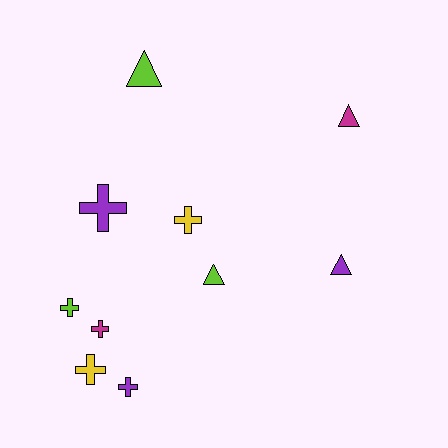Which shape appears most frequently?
Cross, with 6 objects.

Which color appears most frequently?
Purple, with 3 objects.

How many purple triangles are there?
There is 1 purple triangle.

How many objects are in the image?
There are 10 objects.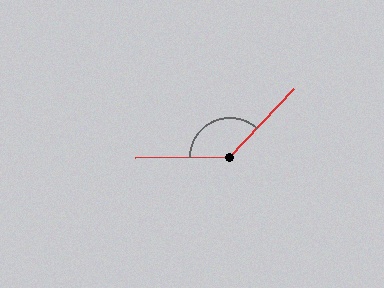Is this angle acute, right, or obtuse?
It is obtuse.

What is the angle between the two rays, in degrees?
Approximately 134 degrees.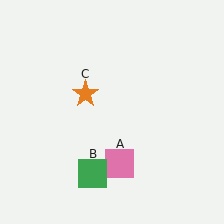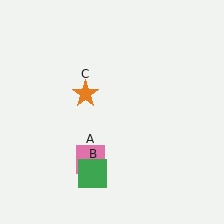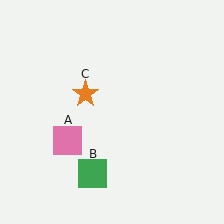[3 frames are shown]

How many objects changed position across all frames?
1 object changed position: pink square (object A).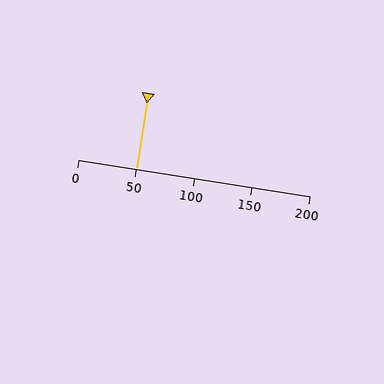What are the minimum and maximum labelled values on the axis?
The axis runs from 0 to 200.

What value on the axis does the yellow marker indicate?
The marker indicates approximately 50.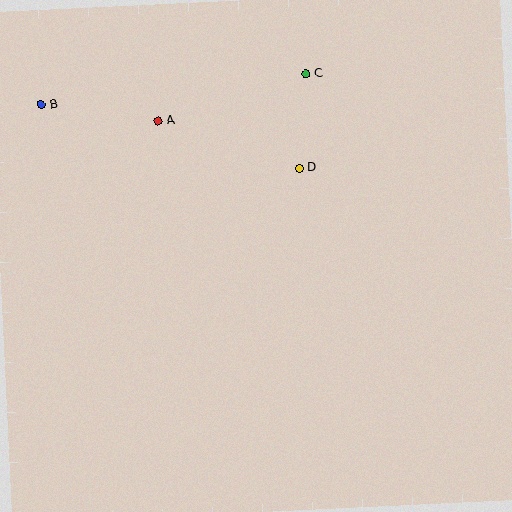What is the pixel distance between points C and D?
The distance between C and D is 95 pixels.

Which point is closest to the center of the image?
Point D at (299, 168) is closest to the center.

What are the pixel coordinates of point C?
Point C is at (306, 74).